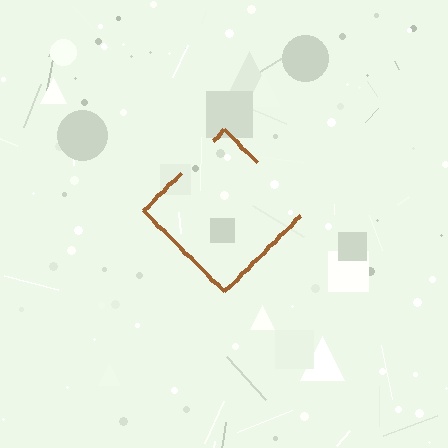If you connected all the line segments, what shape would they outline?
They would outline a diamond.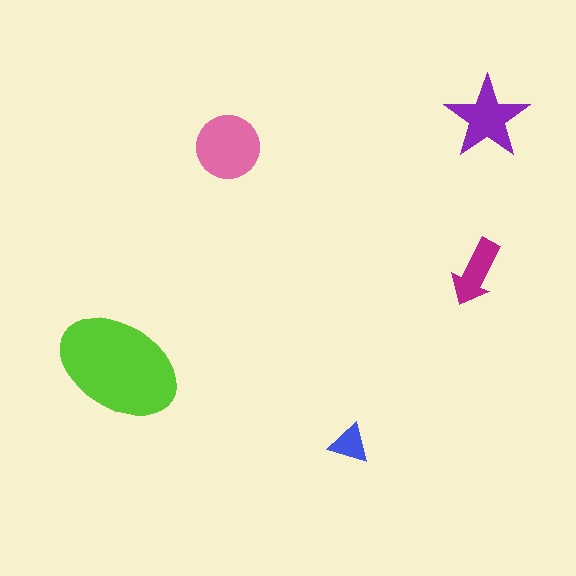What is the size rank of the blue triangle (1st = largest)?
5th.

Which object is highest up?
The purple star is topmost.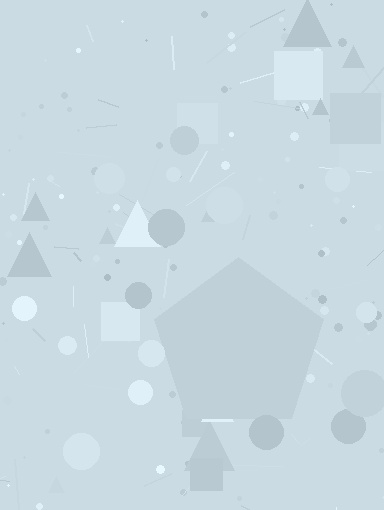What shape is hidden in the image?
A pentagon is hidden in the image.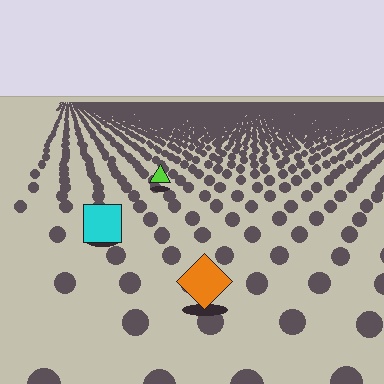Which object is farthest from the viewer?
The lime triangle is farthest from the viewer. It appears smaller and the ground texture around it is denser.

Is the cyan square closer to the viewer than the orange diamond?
No. The orange diamond is closer — you can tell from the texture gradient: the ground texture is coarser near it.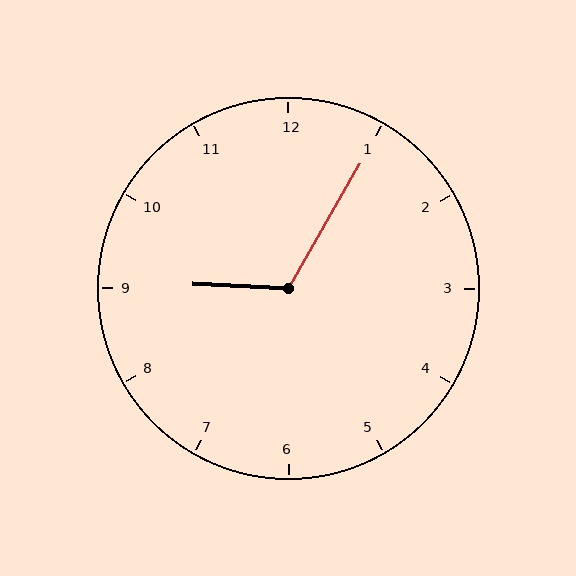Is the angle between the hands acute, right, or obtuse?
It is obtuse.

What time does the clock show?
9:05.